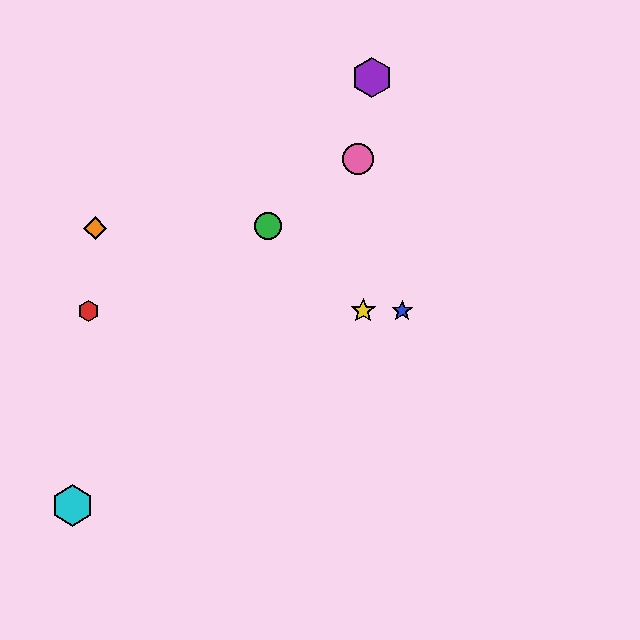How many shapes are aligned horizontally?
3 shapes (the red hexagon, the blue star, the yellow star) are aligned horizontally.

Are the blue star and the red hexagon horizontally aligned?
Yes, both are at y≈311.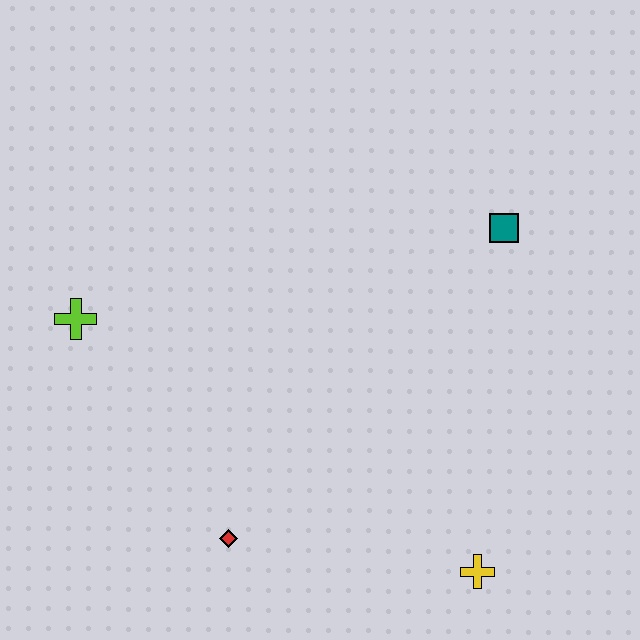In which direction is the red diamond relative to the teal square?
The red diamond is below the teal square.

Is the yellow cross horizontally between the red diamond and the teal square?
Yes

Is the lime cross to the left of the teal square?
Yes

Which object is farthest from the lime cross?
The yellow cross is farthest from the lime cross.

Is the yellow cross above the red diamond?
No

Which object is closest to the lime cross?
The red diamond is closest to the lime cross.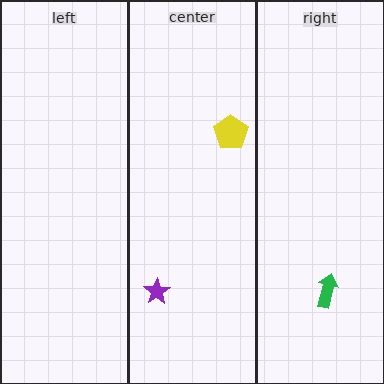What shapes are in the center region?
The yellow pentagon, the purple star.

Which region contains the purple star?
The center region.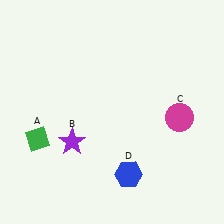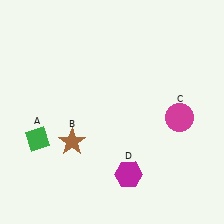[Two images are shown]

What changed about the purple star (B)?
In Image 1, B is purple. In Image 2, it changed to brown.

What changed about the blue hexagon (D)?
In Image 1, D is blue. In Image 2, it changed to magenta.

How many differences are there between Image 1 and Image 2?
There are 2 differences between the two images.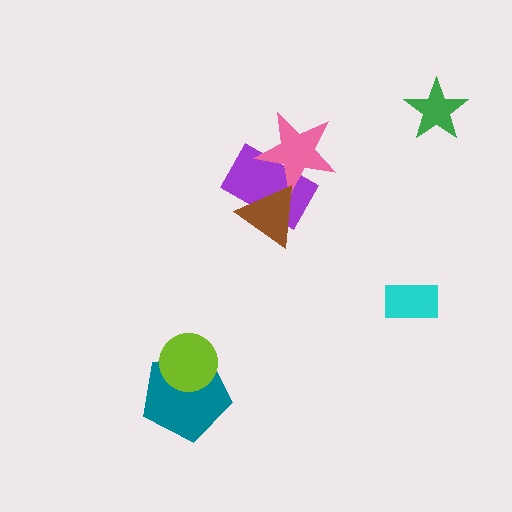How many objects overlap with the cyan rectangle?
0 objects overlap with the cyan rectangle.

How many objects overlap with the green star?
0 objects overlap with the green star.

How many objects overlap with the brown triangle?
2 objects overlap with the brown triangle.